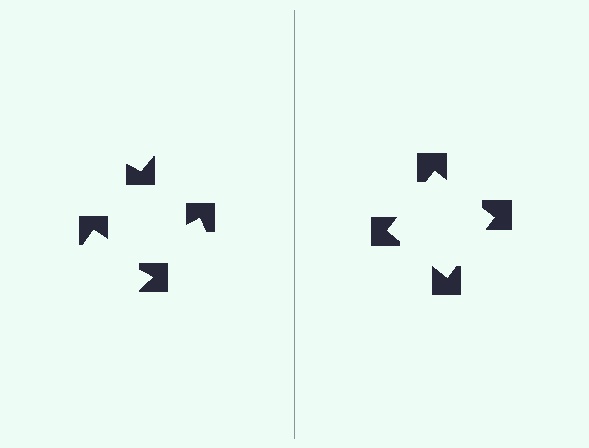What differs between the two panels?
The notched squares are positioned identically on both sides; only the wedge orientations differ. On the right they align to a square; on the left they are misaligned.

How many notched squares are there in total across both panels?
8 — 4 on each side.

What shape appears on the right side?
An illusory square.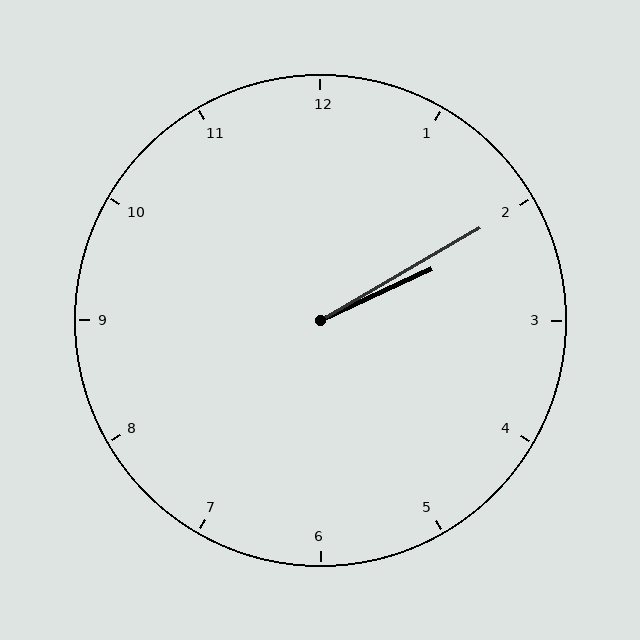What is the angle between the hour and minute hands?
Approximately 5 degrees.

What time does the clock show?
2:10.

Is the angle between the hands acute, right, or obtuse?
It is acute.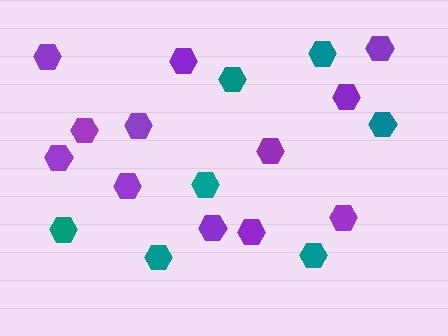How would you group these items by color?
There are 2 groups: one group of purple hexagons (12) and one group of teal hexagons (7).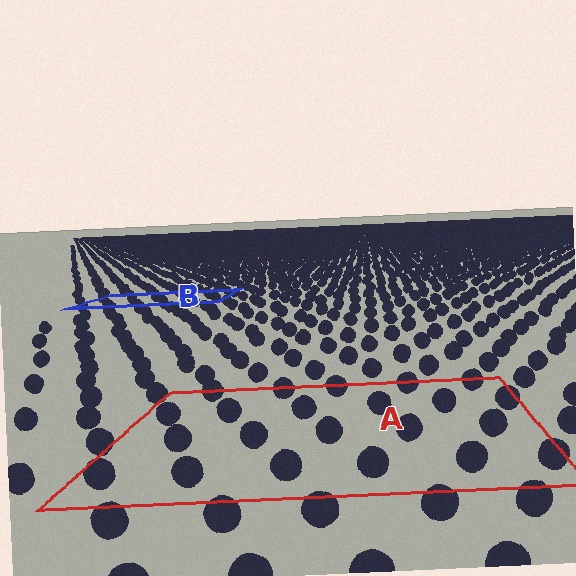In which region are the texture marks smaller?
The texture marks are smaller in region B, because it is farther away.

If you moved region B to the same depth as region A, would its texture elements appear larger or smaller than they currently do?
They would appear larger. At a closer depth, the same texture elements are projected at a bigger on-screen size.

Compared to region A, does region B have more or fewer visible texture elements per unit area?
Region B has more texture elements per unit area — they are packed more densely because it is farther away.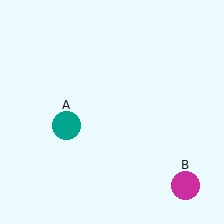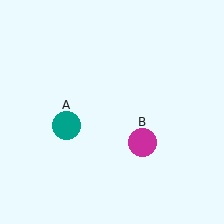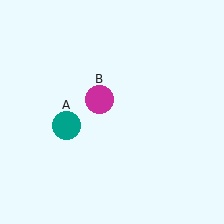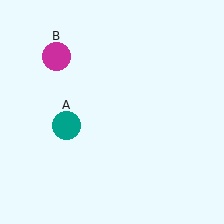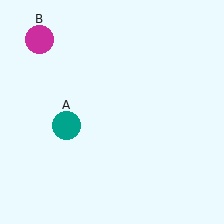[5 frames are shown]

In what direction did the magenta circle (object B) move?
The magenta circle (object B) moved up and to the left.